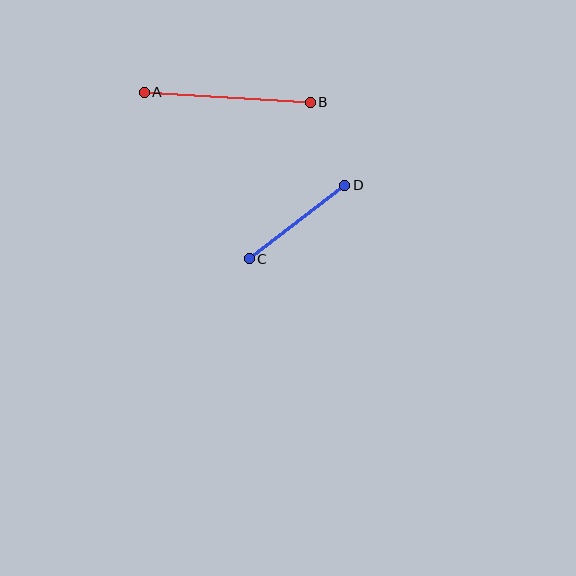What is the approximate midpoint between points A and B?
The midpoint is at approximately (227, 97) pixels.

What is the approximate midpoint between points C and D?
The midpoint is at approximately (297, 222) pixels.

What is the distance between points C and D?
The distance is approximately 120 pixels.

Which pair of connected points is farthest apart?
Points A and B are farthest apart.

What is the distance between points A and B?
The distance is approximately 166 pixels.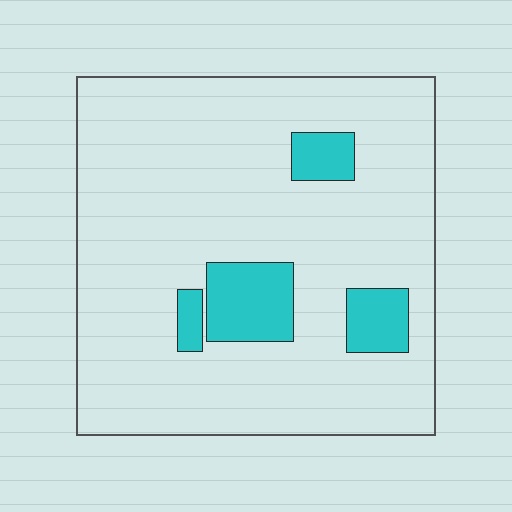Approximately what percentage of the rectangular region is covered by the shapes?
Approximately 10%.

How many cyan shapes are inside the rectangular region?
4.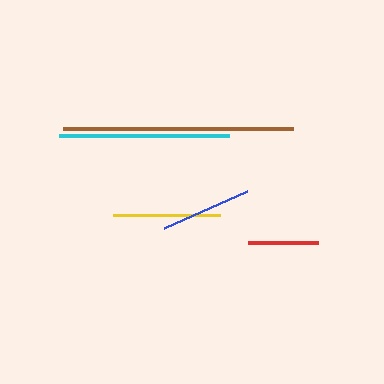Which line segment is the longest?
The brown line is the longest at approximately 230 pixels.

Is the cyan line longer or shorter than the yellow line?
The cyan line is longer than the yellow line.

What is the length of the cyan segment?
The cyan segment is approximately 171 pixels long.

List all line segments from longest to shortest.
From longest to shortest: brown, cyan, yellow, blue, red.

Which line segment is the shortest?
The red line is the shortest at approximately 71 pixels.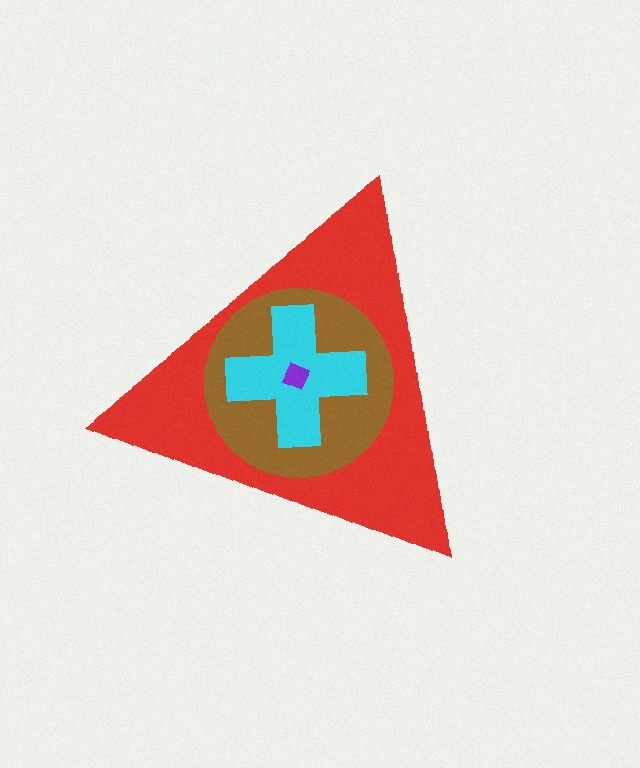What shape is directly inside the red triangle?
The brown circle.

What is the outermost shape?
The red triangle.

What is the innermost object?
The purple square.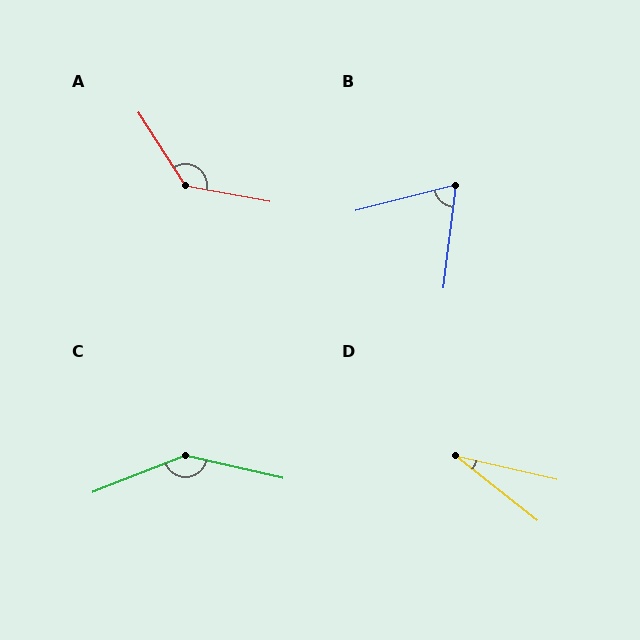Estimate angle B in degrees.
Approximately 69 degrees.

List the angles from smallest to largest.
D (26°), B (69°), A (133°), C (145°).